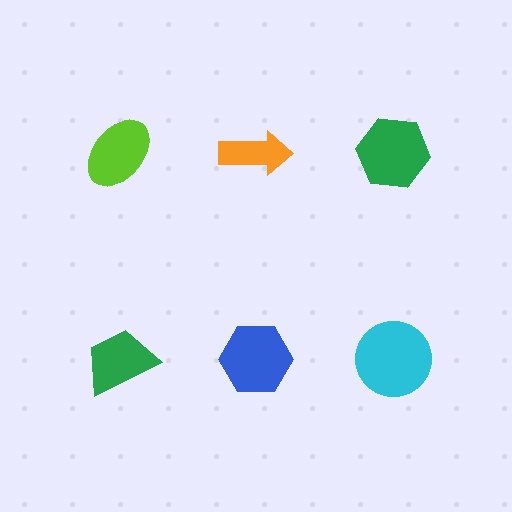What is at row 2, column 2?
A blue hexagon.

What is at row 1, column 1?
A lime ellipse.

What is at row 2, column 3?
A cyan circle.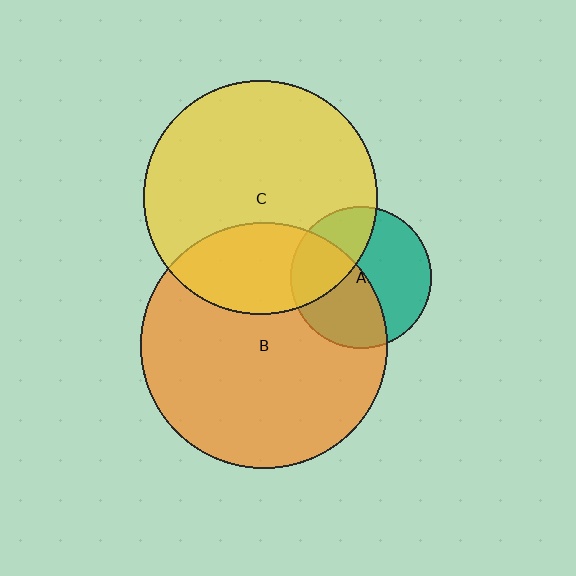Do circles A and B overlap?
Yes.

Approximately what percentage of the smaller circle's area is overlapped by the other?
Approximately 50%.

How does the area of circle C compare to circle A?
Approximately 2.8 times.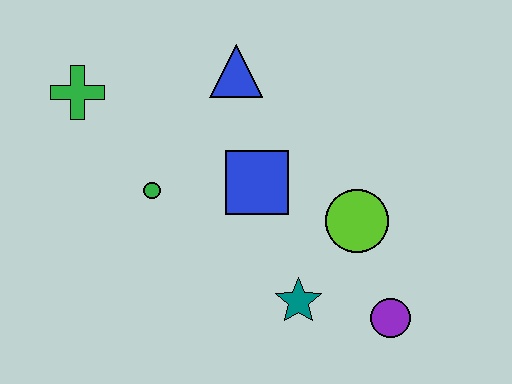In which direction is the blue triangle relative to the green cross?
The blue triangle is to the right of the green cross.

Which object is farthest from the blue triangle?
The purple circle is farthest from the blue triangle.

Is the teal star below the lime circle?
Yes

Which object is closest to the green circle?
The blue square is closest to the green circle.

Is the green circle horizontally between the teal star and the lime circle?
No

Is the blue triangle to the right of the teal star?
No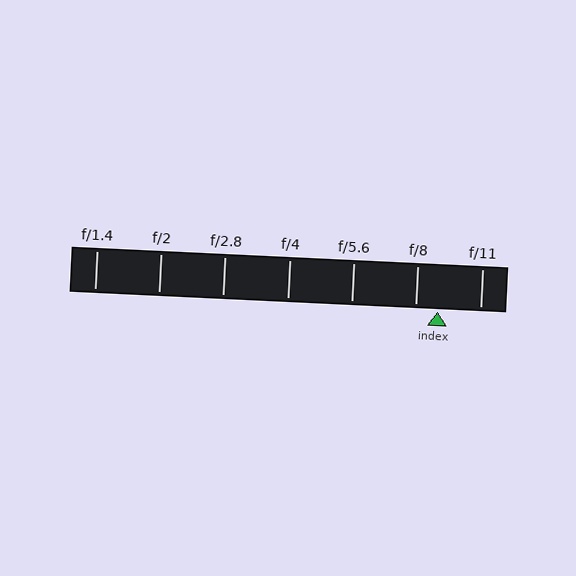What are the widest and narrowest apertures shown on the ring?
The widest aperture shown is f/1.4 and the narrowest is f/11.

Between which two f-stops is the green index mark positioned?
The index mark is between f/8 and f/11.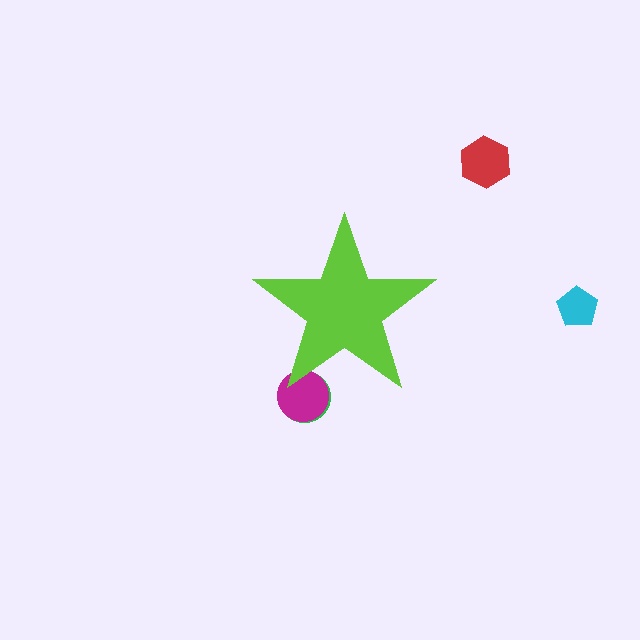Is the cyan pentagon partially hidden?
No, the cyan pentagon is fully visible.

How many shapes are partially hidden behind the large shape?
2 shapes are partially hidden.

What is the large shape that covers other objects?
A lime star.